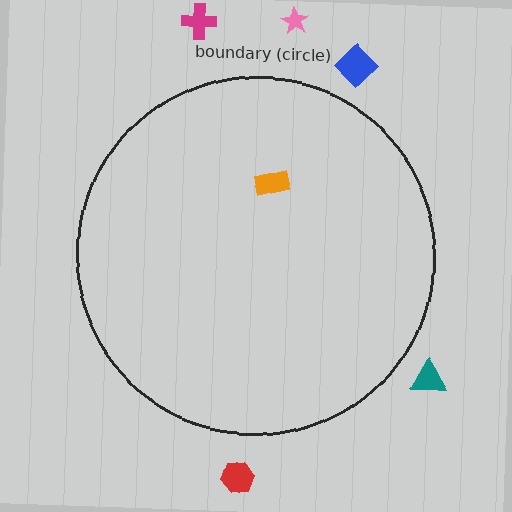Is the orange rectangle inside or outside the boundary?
Inside.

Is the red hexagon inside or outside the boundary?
Outside.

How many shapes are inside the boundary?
1 inside, 5 outside.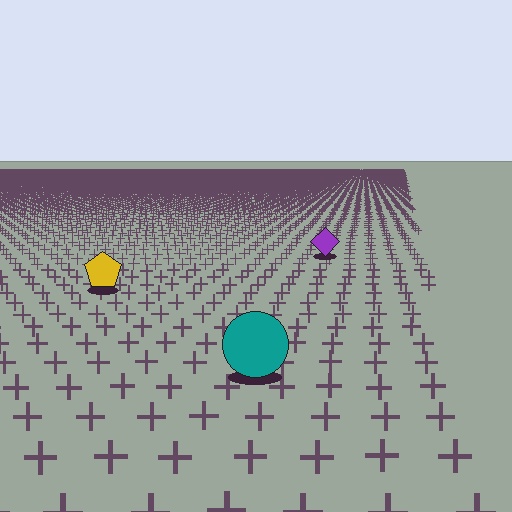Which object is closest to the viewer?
The teal circle is closest. The texture marks near it are larger and more spread out.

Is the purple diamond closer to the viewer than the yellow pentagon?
No. The yellow pentagon is closer — you can tell from the texture gradient: the ground texture is coarser near it.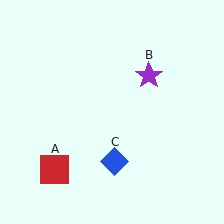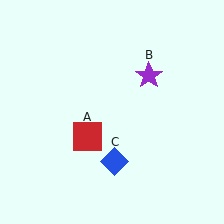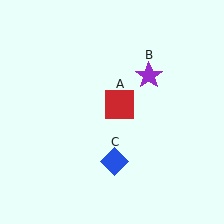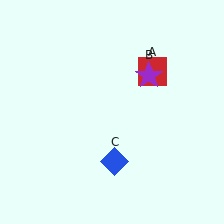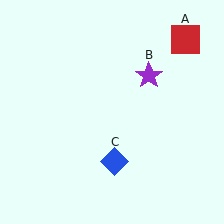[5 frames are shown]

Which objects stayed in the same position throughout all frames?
Purple star (object B) and blue diamond (object C) remained stationary.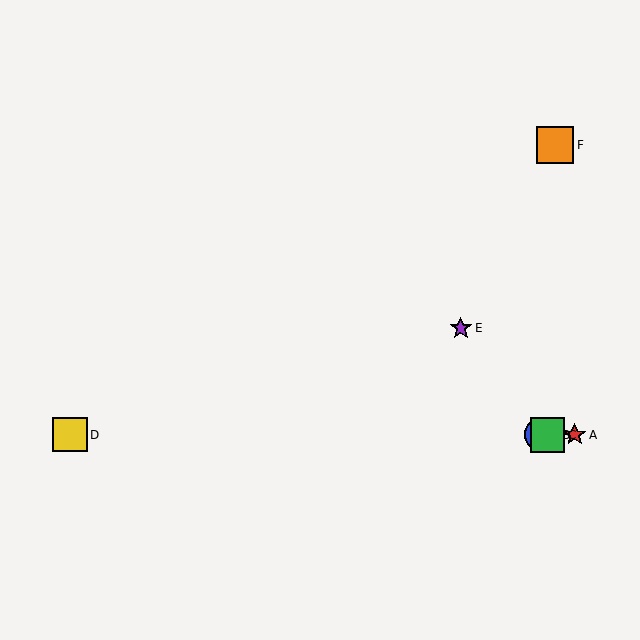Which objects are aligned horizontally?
Objects A, B, C, D are aligned horizontally.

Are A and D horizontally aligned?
Yes, both are at y≈435.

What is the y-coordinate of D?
Object D is at y≈435.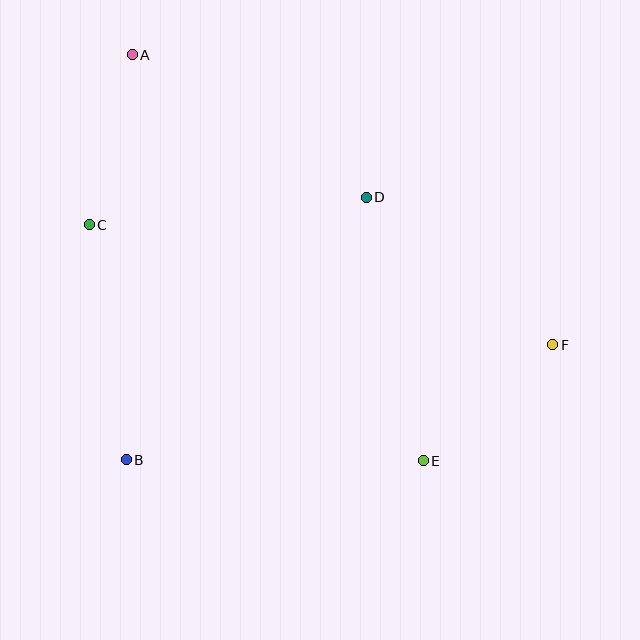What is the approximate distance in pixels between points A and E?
The distance between A and E is approximately 499 pixels.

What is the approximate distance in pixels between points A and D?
The distance between A and D is approximately 274 pixels.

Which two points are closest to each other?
Points E and F are closest to each other.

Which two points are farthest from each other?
Points A and F are farthest from each other.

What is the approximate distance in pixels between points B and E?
The distance between B and E is approximately 297 pixels.